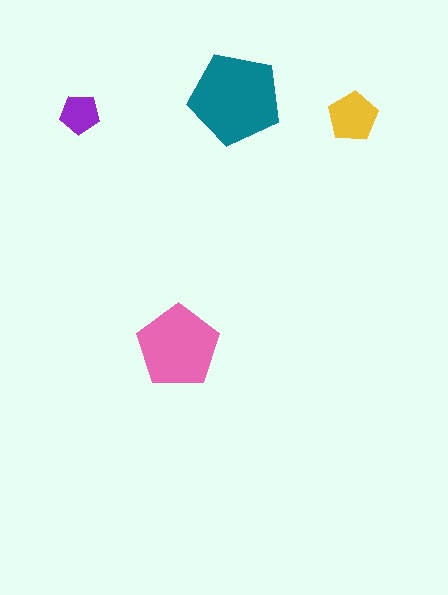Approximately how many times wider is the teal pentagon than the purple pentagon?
About 2.5 times wider.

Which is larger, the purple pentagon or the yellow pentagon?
The yellow one.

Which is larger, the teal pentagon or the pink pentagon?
The teal one.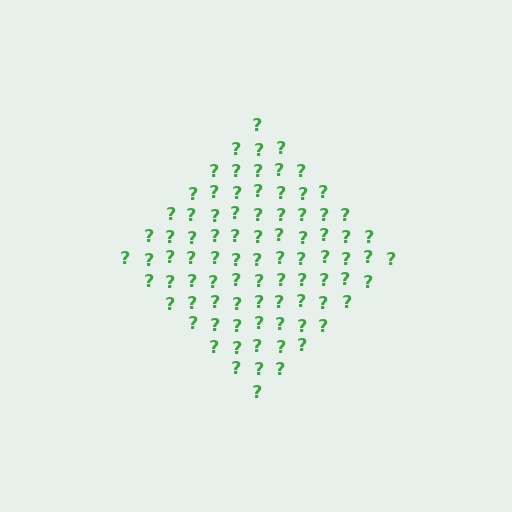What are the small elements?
The small elements are question marks.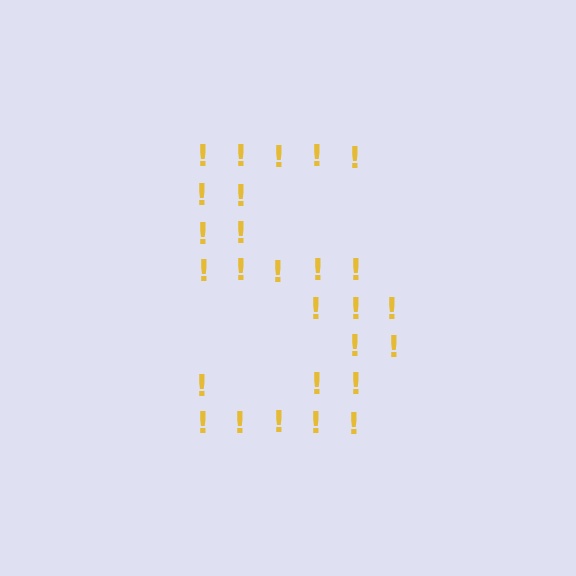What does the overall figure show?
The overall figure shows the digit 5.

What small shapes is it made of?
It is made of small exclamation marks.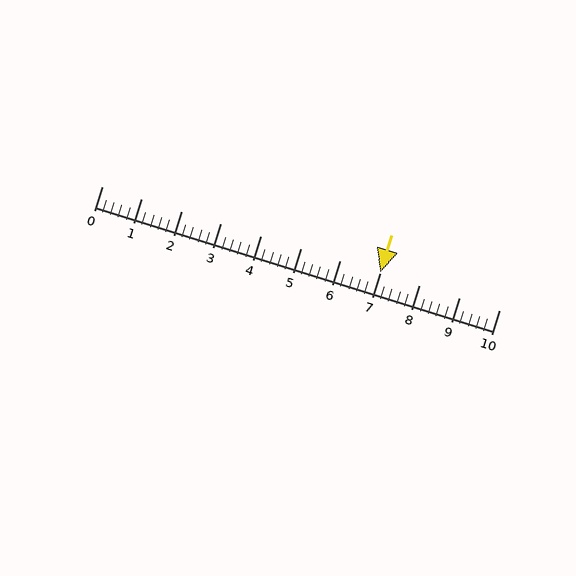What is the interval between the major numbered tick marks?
The major tick marks are spaced 1 units apart.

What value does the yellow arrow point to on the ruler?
The yellow arrow points to approximately 7.0.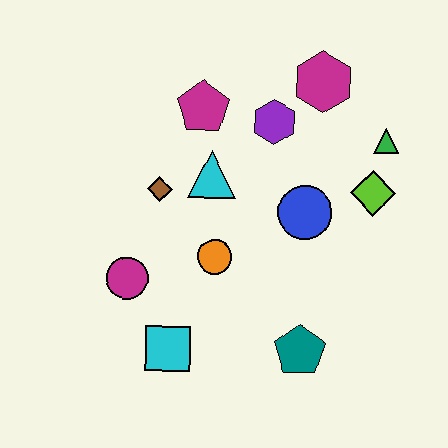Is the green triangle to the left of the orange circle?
No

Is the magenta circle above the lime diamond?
No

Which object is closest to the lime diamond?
The green triangle is closest to the lime diamond.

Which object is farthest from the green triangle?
The cyan square is farthest from the green triangle.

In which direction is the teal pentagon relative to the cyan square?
The teal pentagon is to the right of the cyan square.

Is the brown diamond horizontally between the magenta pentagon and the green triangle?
No